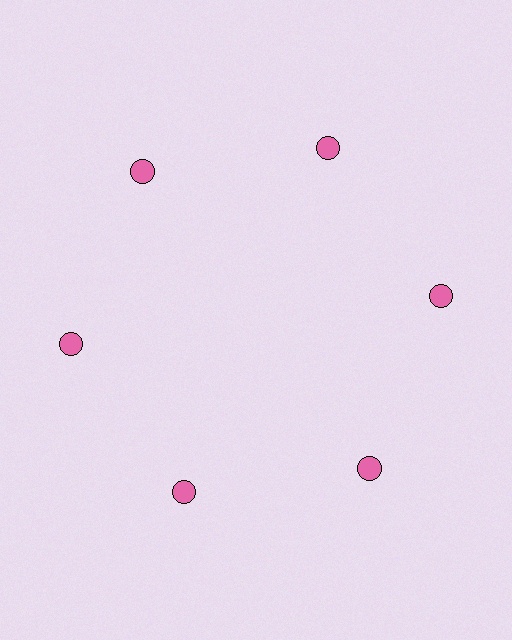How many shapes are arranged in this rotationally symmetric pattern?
There are 6 shapes, arranged in 6 groups of 1.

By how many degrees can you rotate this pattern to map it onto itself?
The pattern maps onto itself every 60 degrees of rotation.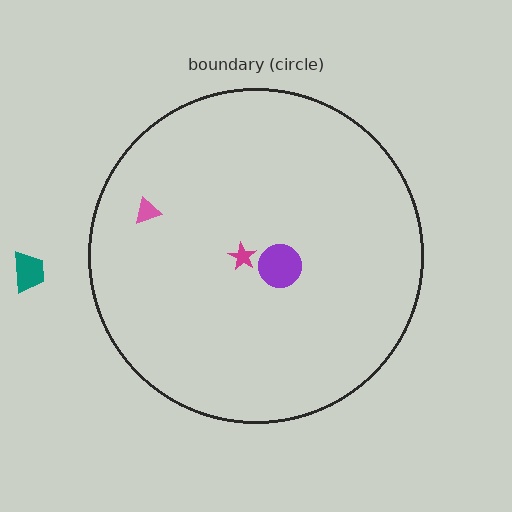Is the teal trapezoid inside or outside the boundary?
Outside.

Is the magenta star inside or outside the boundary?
Inside.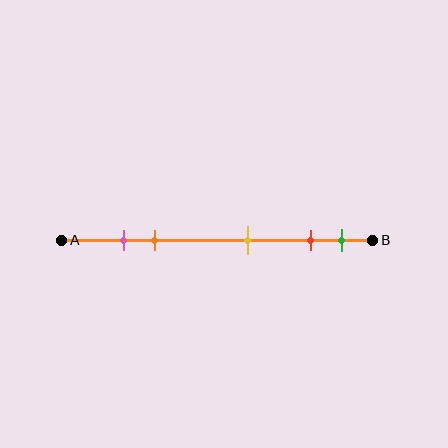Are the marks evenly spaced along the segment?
No, the marks are not evenly spaced.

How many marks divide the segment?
There are 5 marks dividing the segment.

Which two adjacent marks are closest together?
The pink and orange marks are the closest adjacent pair.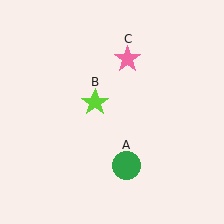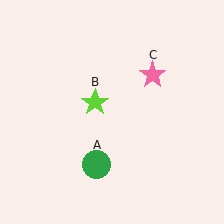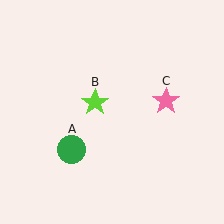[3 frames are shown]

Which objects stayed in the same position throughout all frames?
Lime star (object B) remained stationary.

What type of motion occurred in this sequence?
The green circle (object A), pink star (object C) rotated clockwise around the center of the scene.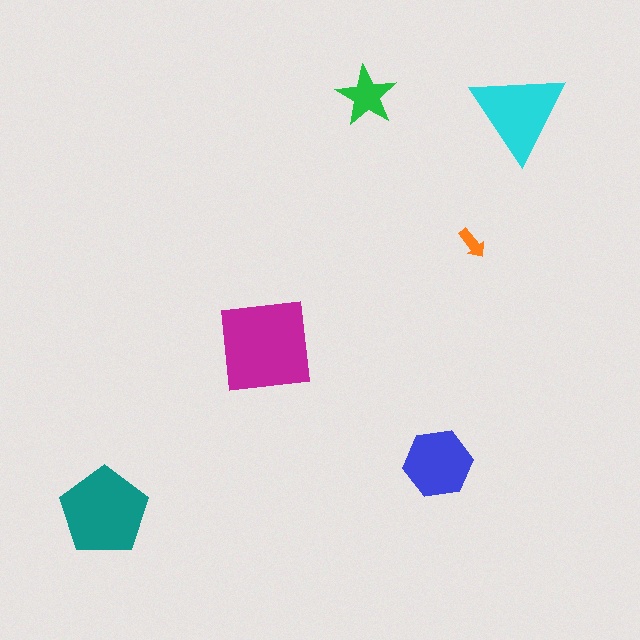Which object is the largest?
The magenta square.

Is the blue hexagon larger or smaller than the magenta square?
Smaller.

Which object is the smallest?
The orange arrow.